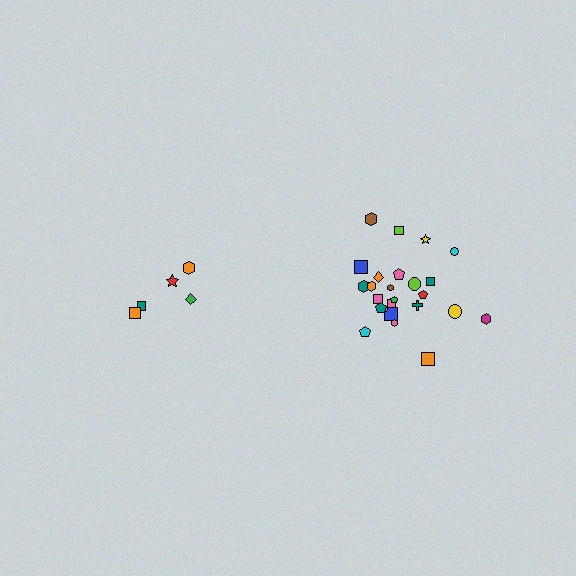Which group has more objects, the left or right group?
The right group.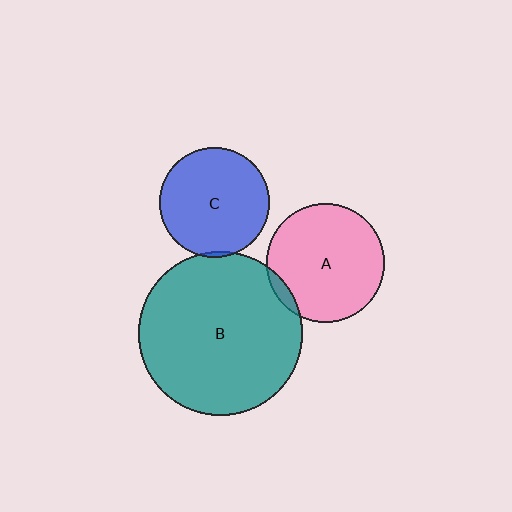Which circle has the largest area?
Circle B (teal).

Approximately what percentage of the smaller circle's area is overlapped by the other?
Approximately 5%.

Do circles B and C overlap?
Yes.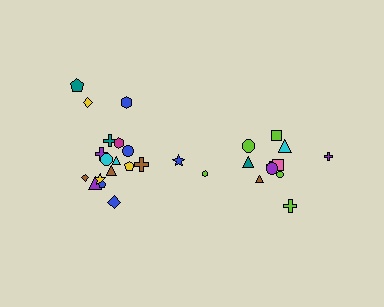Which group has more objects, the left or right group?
The left group.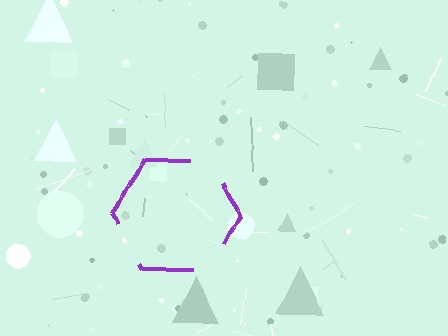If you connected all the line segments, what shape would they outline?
They would outline a hexagon.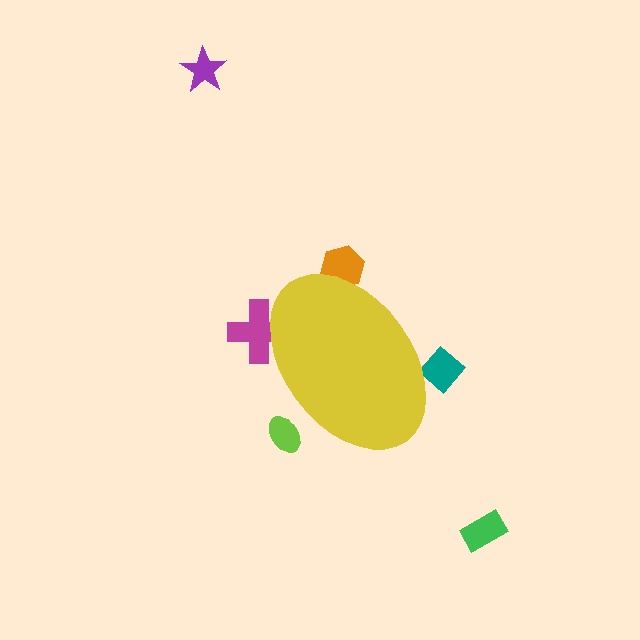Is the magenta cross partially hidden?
Yes, the magenta cross is partially hidden behind the yellow ellipse.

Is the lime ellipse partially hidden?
Yes, the lime ellipse is partially hidden behind the yellow ellipse.